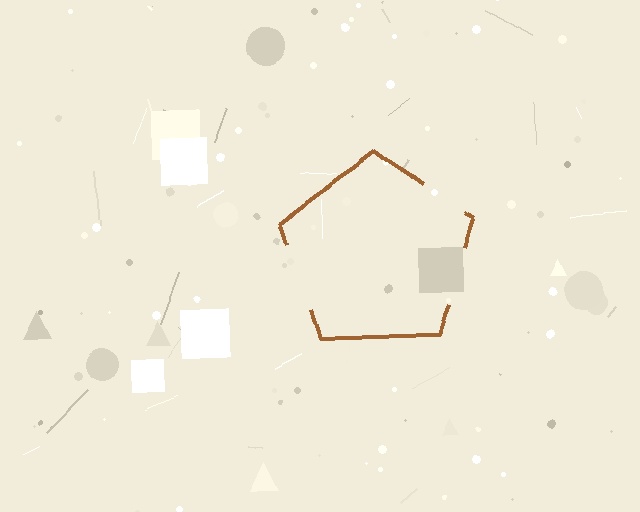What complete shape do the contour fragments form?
The contour fragments form a pentagon.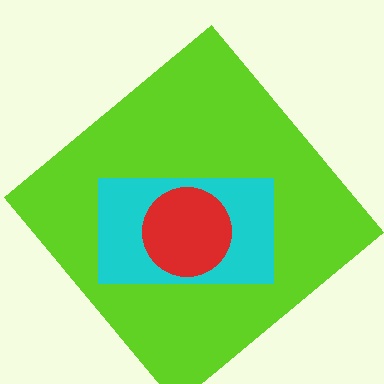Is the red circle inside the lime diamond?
Yes.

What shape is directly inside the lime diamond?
The cyan rectangle.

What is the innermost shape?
The red circle.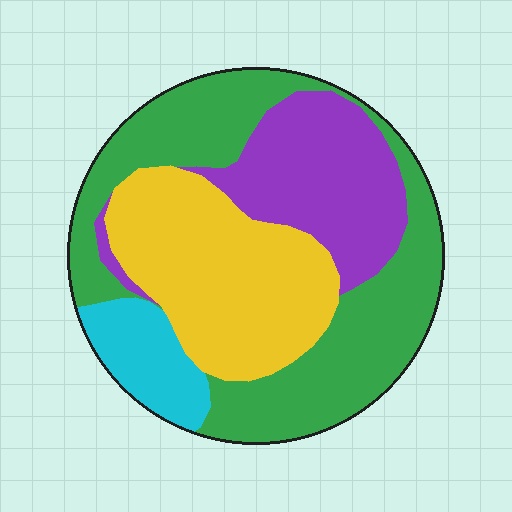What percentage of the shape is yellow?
Yellow covers around 30% of the shape.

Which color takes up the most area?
Green, at roughly 40%.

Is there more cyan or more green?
Green.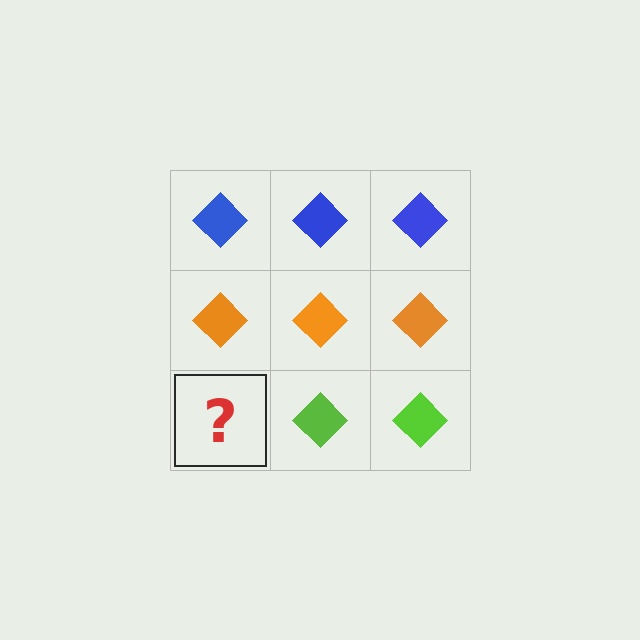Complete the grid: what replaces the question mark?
The question mark should be replaced with a lime diamond.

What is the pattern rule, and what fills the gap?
The rule is that each row has a consistent color. The gap should be filled with a lime diamond.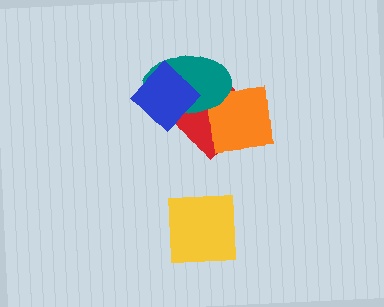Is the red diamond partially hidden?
Yes, it is partially covered by another shape.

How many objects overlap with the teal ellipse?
3 objects overlap with the teal ellipse.